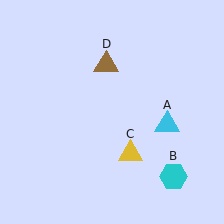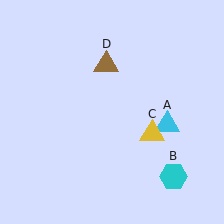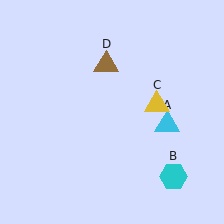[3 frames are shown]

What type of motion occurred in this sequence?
The yellow triangle (object C) rotated counterclockwise around the center of the scene.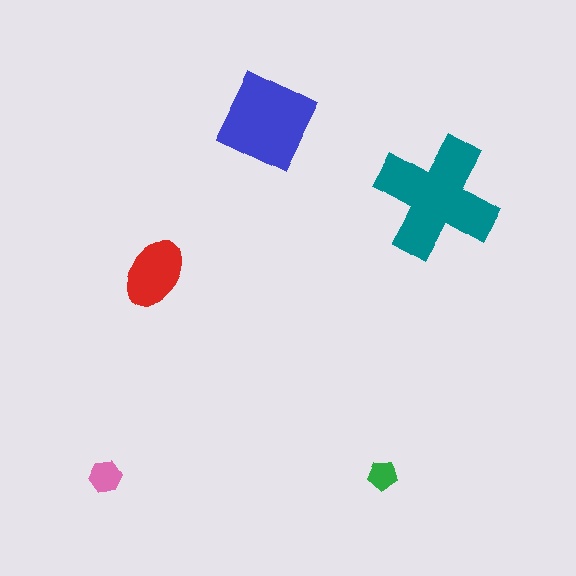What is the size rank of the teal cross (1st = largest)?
1st.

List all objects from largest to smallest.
The teal cross, the blue diamond, the red ellipse, the pink hexagon, the green pentagon.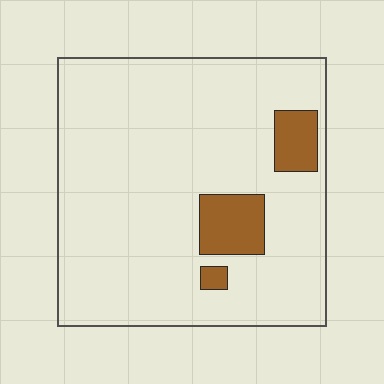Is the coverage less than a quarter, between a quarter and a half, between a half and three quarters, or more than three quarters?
Less than a quarter.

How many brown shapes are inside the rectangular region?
3.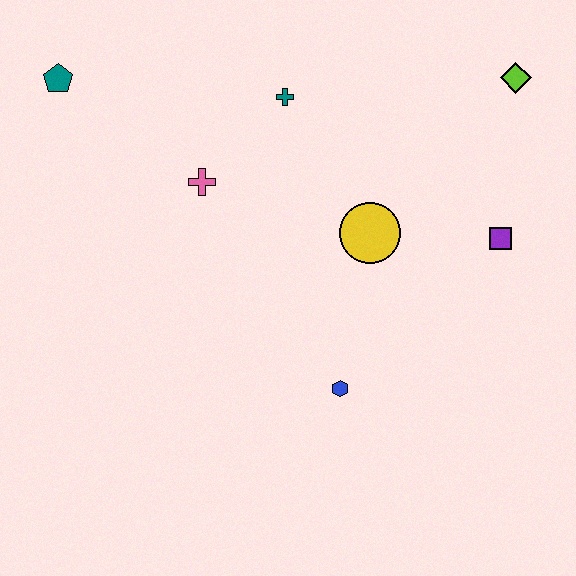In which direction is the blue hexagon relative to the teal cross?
The blue hexagon is below the teal cross.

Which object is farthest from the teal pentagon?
The purple square is farthest from the teal pentagon.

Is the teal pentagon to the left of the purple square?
Yes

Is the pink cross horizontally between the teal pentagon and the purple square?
Yes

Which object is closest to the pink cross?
The teal cross is closest to the pink cross.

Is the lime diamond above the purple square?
Yes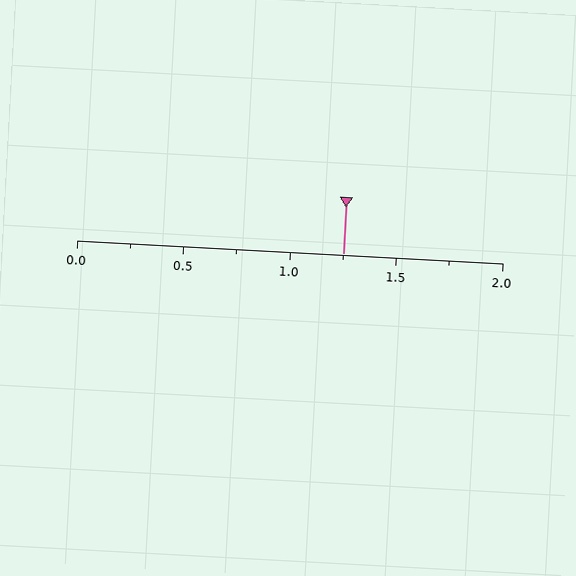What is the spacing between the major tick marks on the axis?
The major ticks are spaced 0.5 apart.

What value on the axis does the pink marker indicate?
The marker indicates approximately 1.25.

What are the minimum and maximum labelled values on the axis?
The axis runs from 0.0 to 2.0.